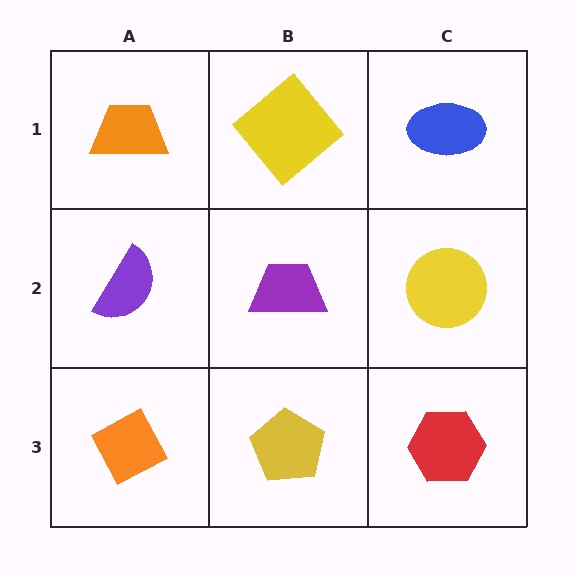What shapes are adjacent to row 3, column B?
A purple trapezoid (row 2, column B), an orange diamond (row 3, column A), a red hexagon (row 3, column C).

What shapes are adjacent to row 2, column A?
An orange trapezoid (row 1, column A), an orange diamond (row 3, column A), a purple trapezoid (row 2, column B).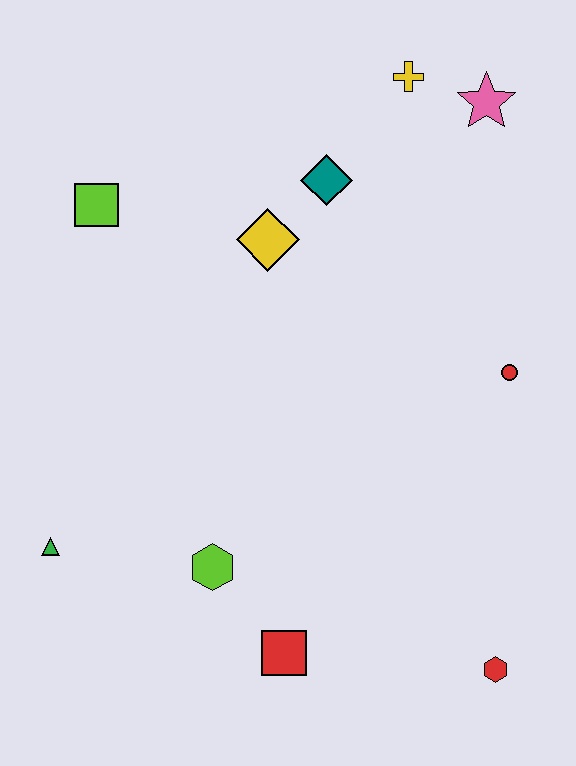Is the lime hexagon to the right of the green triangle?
Yes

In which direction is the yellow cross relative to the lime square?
The yellow cross is to the right of the lime square.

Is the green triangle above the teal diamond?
No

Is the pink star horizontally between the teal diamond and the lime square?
No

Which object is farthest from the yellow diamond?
The red hexagon is farthest from the yellow diamond.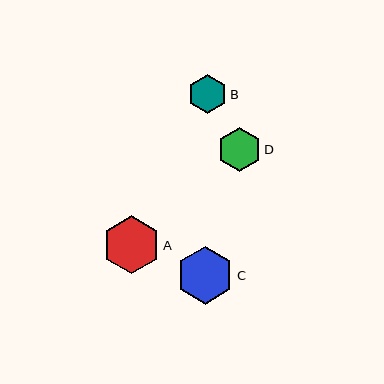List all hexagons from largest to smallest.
From largest to smallest: A, C, D, B.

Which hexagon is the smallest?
Hexagon B is the smallest with a size of approximately 39 pixels.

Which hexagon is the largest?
Hexagon A is the largest with a size of approximately 58 pixels.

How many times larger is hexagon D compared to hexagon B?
Hexagon D is approximately 1.1 times the size of hexagon B.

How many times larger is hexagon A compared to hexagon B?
Hexagon A is approximately 1.5 times the size of hexagon B.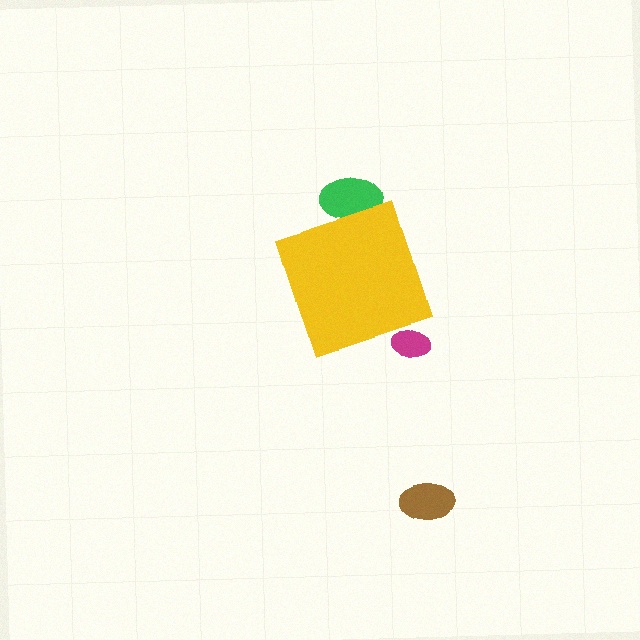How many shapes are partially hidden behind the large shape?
2 shapes are partially hidden.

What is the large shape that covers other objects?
A yellow diamond.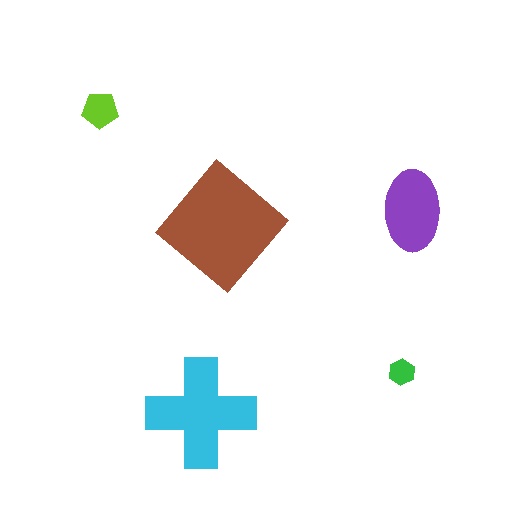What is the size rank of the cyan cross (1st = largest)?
2nd.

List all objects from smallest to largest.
The green hexagon, the lime pentagon, the purple ellipse, the cyan cross, the brown diamond.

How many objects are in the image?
There are 5 objects in the image.